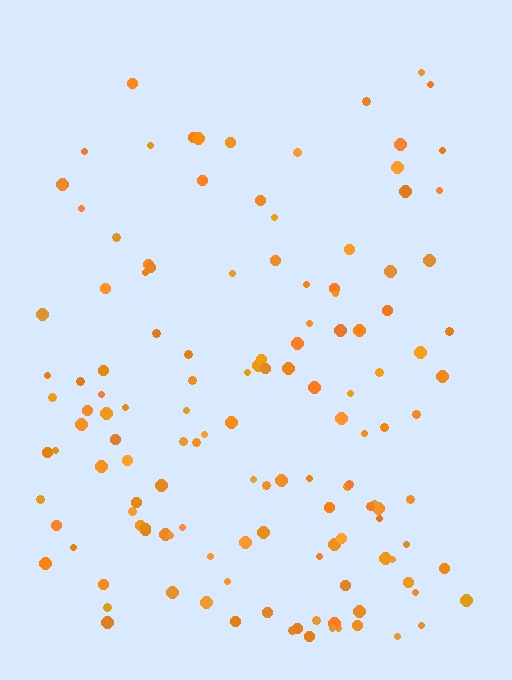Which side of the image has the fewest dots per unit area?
The top.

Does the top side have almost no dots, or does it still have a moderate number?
Still a moderate number, just noticeably fewer than the bottom.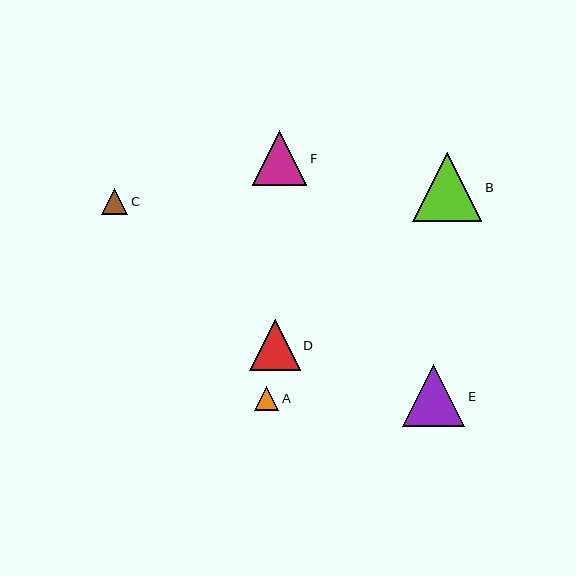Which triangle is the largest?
Triangle B is the largest with a size of approximately 69 pixels.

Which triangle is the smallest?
Triangle A is the smallest with a size of approximately 25 pixels.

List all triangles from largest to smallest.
From largest to smallest: B, E, F, D, C, A.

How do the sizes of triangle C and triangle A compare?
Triangle C and triangle A are approximately the same size.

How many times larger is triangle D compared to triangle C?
Triangle D is approximately 1.9 times the size of triangle C.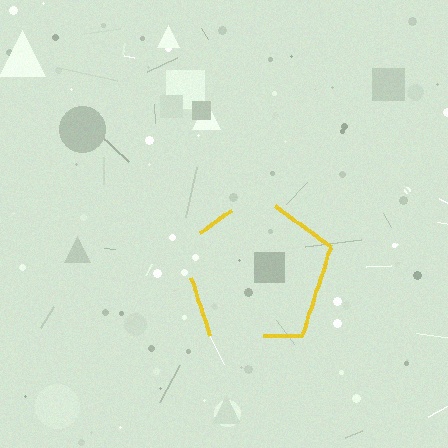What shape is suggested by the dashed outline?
The dashed outline suggests a pentagon.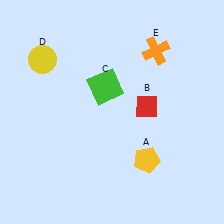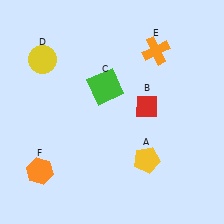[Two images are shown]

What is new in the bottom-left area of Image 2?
An orange hexagon (F) was added in the bottom-left area of Image 2.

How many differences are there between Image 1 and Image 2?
There is 1 difference between the two images.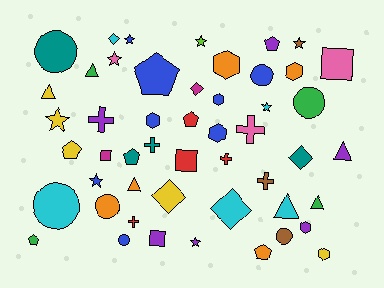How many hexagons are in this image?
There are 7 hexagons.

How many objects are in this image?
There are 50 objects.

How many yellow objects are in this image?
There are 5 yellow objects.